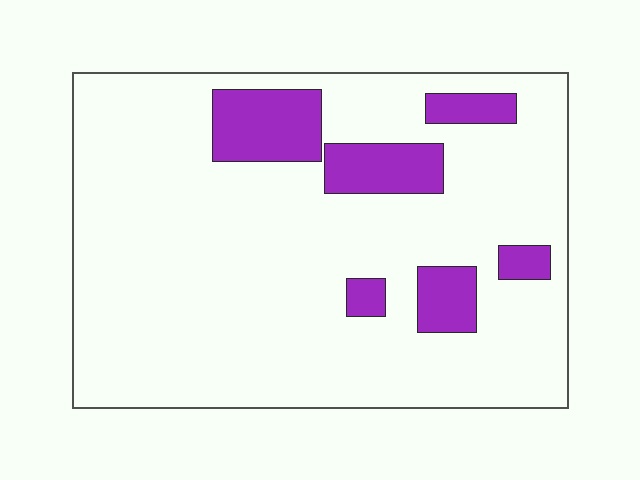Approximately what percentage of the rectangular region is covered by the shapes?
Approximately 15%.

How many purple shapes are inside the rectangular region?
6.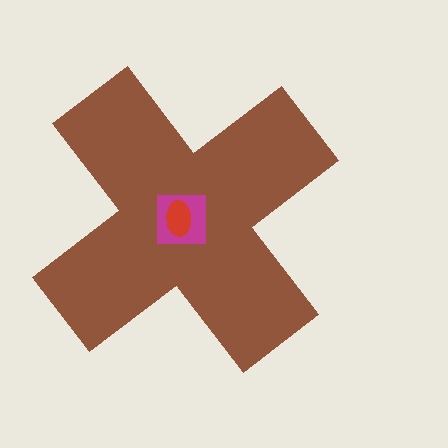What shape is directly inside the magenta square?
The red ellipse.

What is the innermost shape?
The red ellipse.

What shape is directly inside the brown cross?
The magenta square.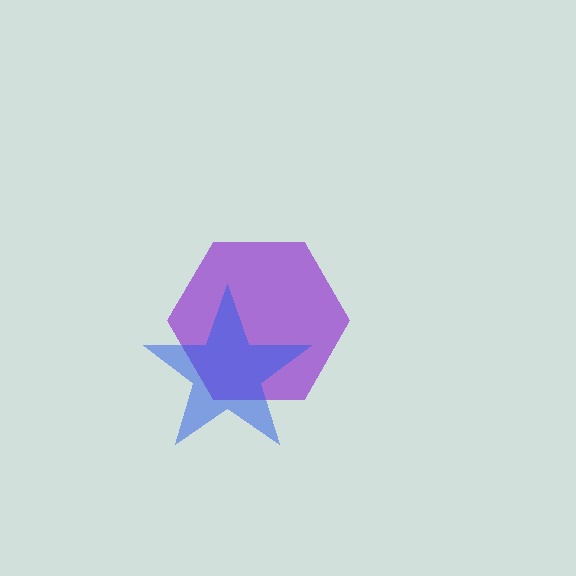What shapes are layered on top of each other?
The layered shapes are: a purple hexagon, a blue star.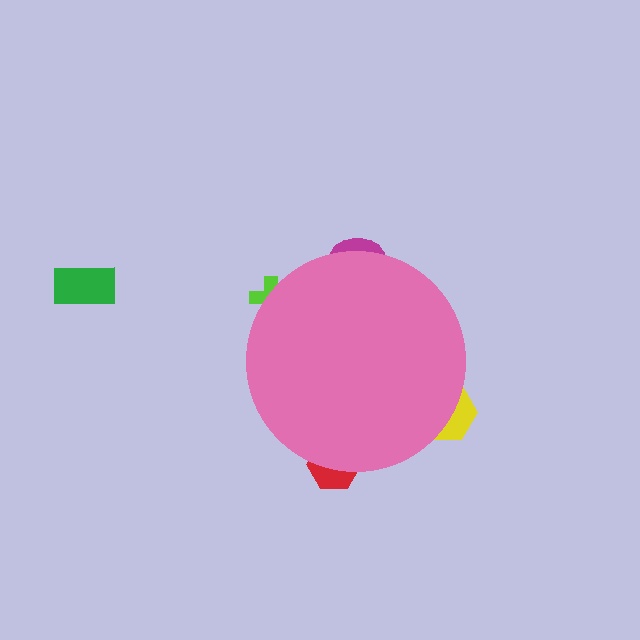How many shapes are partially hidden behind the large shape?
4 shapes are partially hidden.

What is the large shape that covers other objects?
A pink circle.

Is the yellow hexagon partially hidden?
Yes, the yellow hexagon is partially hidden behind the pink circle.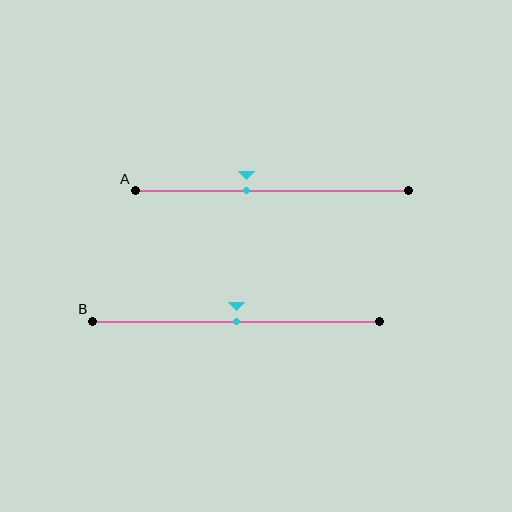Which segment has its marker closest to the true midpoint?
Segment B has its marker closest to the true midpoint.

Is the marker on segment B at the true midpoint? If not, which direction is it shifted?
Yes, the marker on segment B is at the true midpoint.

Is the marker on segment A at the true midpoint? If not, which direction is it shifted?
No, the marker on segment A is shifted to the left by about 9% of the segment length.